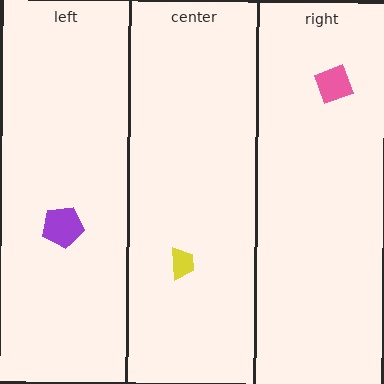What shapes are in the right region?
The pink square.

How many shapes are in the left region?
1.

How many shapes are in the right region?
1.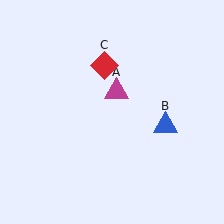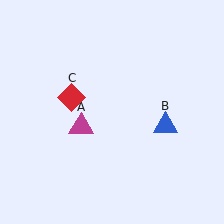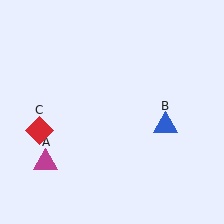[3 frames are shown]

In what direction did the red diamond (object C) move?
The red diamond (object C) moved down and to the left.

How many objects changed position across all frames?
2 objects changed position: magenta triangle (object A), red diamond (object C).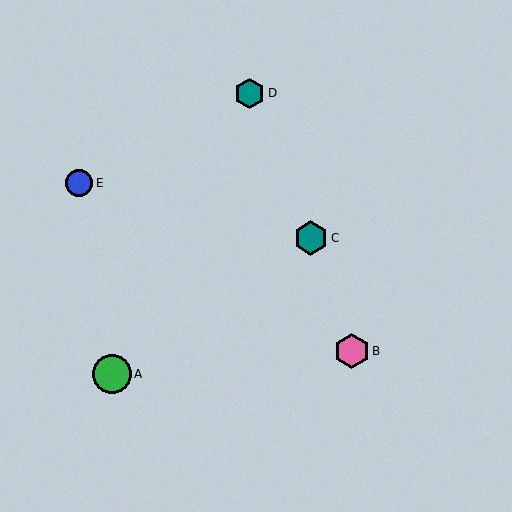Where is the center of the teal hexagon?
The center of the teal hexagon is at (250, 93).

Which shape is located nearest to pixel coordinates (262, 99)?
The teal hexagon (labeled D) at (250, 93) is nearest to that location.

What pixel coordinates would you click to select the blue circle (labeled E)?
Click at (79, 183) to select the blue circle E.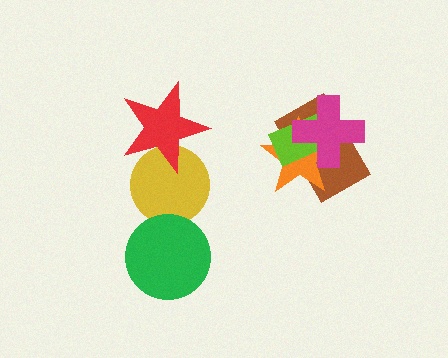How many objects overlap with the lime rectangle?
3 objects overlap with the lime rectangle.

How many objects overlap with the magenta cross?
3 objects overlap with the magenta cross.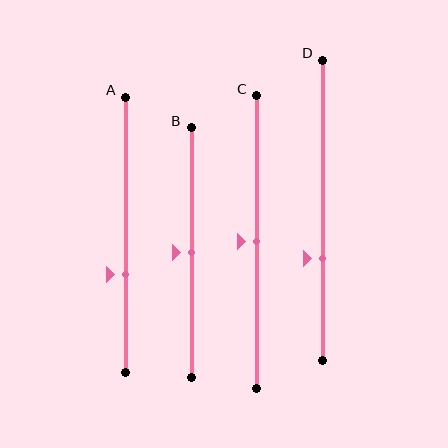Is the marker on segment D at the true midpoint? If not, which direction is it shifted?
No, the marker on segment D is shifted downward by about 16% of the segment length.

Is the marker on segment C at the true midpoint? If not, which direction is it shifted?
Yes, the marker on segment C is at the true midpoint.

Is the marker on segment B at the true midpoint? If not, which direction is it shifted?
Yes, the marker on segment B is at the true midpoint.